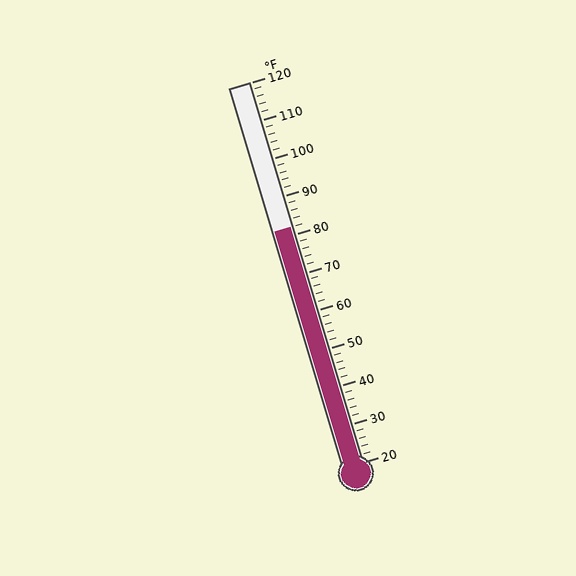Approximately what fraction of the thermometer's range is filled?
The thermometer is filled to approximately 60% of its range.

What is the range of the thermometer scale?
The thermometer scale ranges from 20°F to 120°F.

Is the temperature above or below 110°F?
The temperature is below 110°F.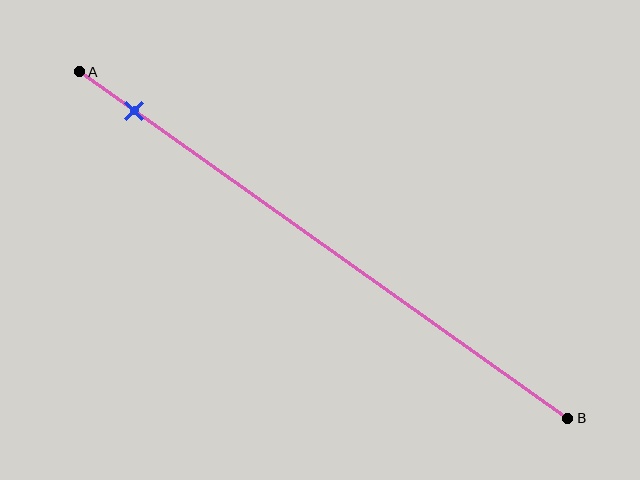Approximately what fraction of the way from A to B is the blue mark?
The blue mark is approximately 10% of the way from A to B.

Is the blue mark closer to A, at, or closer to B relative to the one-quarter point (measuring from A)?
The blue mark is closer to point A than the one-quarter point of segment AB.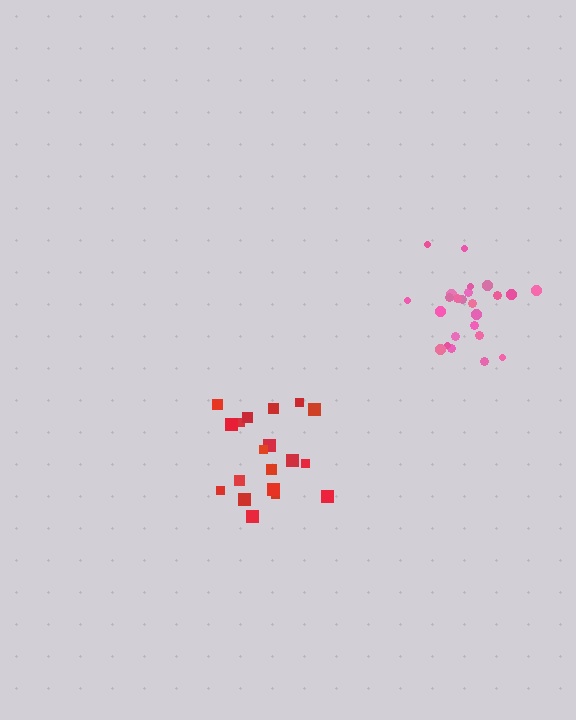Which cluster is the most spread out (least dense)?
Red.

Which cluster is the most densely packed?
Pink.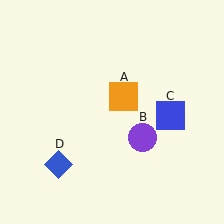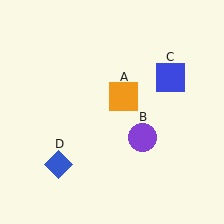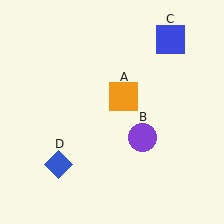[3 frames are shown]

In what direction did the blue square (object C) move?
The blue square (object C) moved up.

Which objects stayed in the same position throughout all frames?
Orange square (object A) and purple circle (object B) and blue diamond (object D) remained stationary.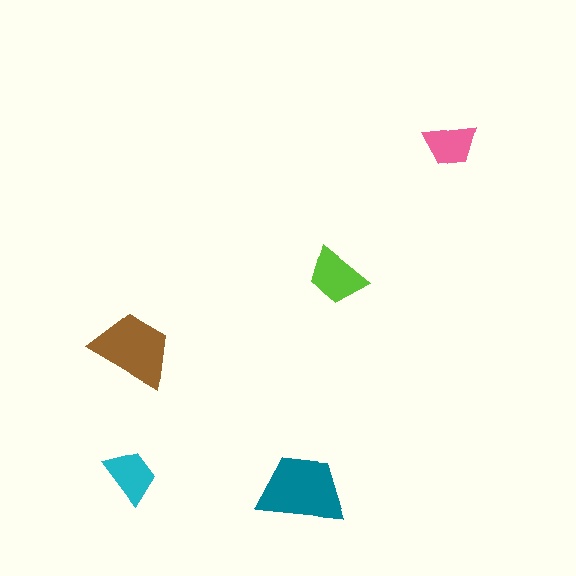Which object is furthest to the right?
The pink trapezoid is rightmost.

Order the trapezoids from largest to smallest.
the teal one, the brown one, the lime one, the cyan one, the pink one.